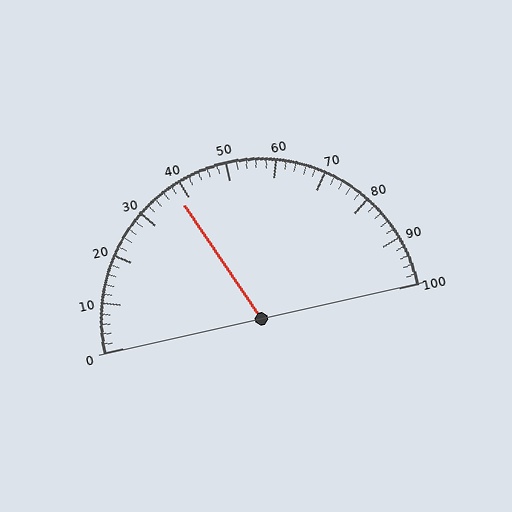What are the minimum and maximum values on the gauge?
The gauge ranges from 0 to 100.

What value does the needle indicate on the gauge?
The needle indicates approximately 38.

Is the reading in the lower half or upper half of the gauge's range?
The reading is in the lower half of the range (0 to 100).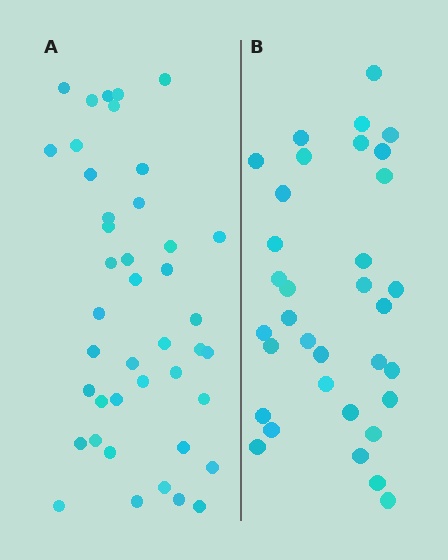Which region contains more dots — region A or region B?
Region A (the left region) has more dots.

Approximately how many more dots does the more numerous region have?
Region A has roughly 8 or so more dots than region B.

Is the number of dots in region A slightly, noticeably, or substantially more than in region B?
Region A has only slightly more — the two regions are fairly close. The ratio is roughly 1.2 to 1.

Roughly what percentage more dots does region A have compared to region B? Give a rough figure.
About 25% more.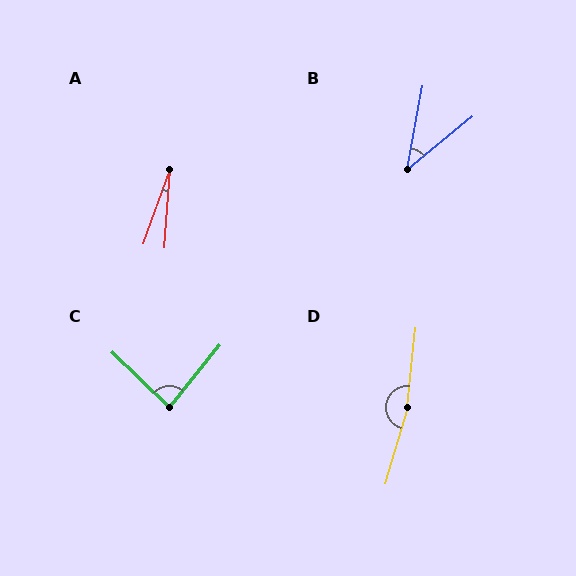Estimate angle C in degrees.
Approximately 84 degrees.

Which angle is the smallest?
A, at approximately 16 degrees.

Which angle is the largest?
D, at approximately 169 degrees.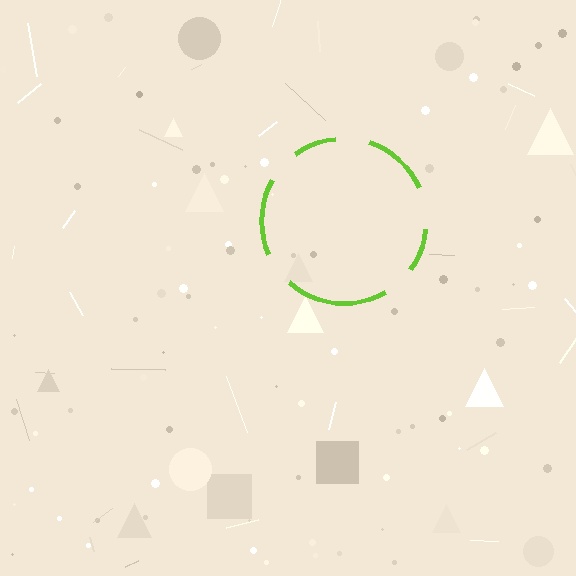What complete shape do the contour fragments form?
The contour fragments form a circle.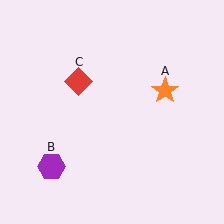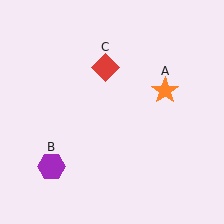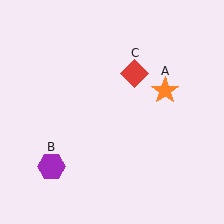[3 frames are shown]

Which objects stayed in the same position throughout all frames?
Orange star (object A) and purple hexagon (object B) remained stationary.